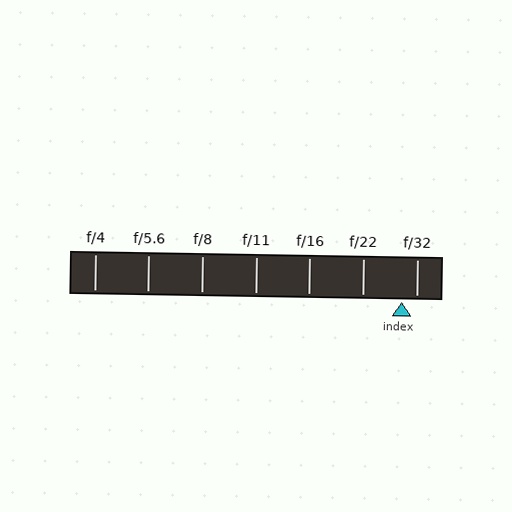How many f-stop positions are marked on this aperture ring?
There are 7 f-stop positions marked.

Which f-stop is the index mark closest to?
The index mark is closest to f/32.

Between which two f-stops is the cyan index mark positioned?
The index mark is between f/22 and f/32.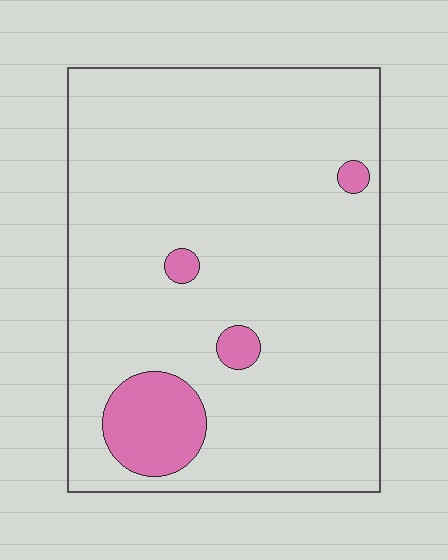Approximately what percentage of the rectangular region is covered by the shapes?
Approximately 10%.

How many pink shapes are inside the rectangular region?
4.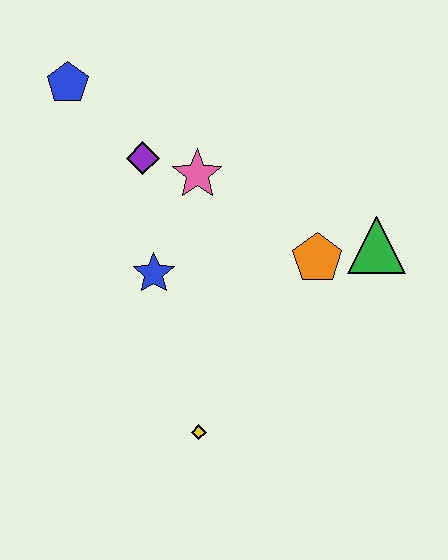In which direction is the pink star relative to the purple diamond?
The pink star is to the right of the purple diamond.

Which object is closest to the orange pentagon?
The green triangle is closest to the orange pentagon.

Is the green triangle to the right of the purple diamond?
Yes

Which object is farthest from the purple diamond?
The yellow diamond is farthest from the purple diamond.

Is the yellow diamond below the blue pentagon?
Yes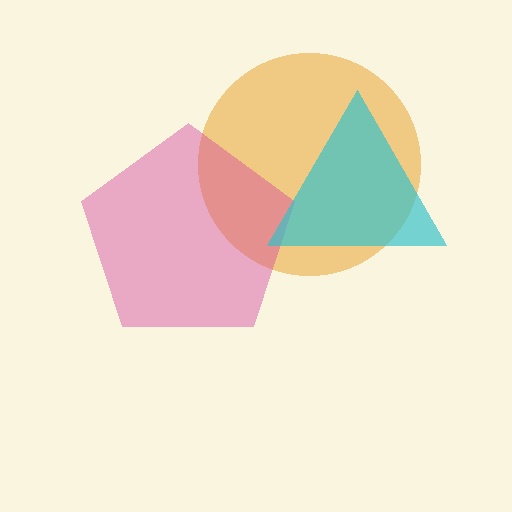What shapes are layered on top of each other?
The layered shapes are: an orange circle, a magenta pentagon, a cyan triangle.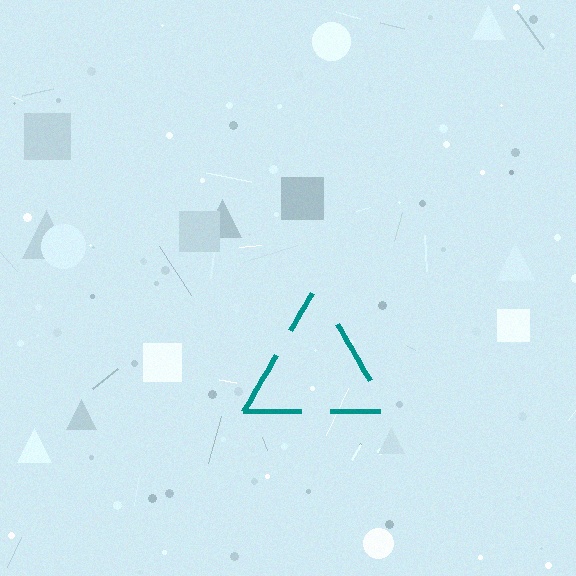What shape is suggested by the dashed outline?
The dashed outline suggests a triangle.